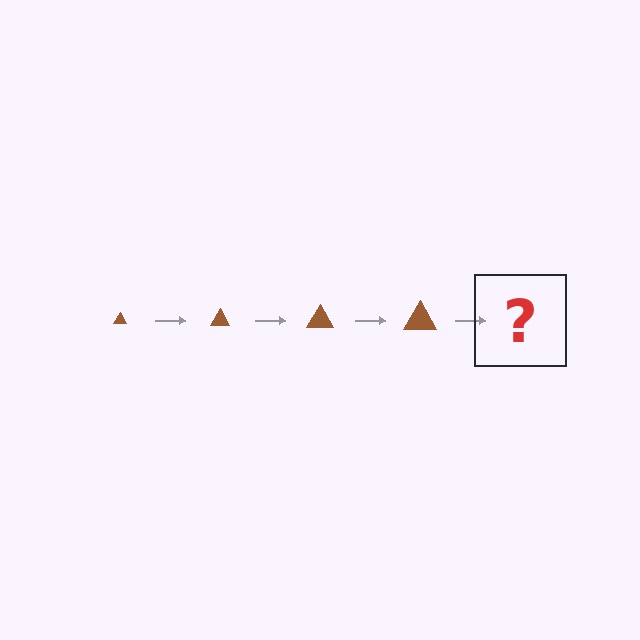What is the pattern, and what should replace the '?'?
The pattern is that the triangle gets progressively larger each step. The '?' should be a brown triangle, larger than the previous one.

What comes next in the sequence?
The next element should be a brown triangle, larger than the previous one.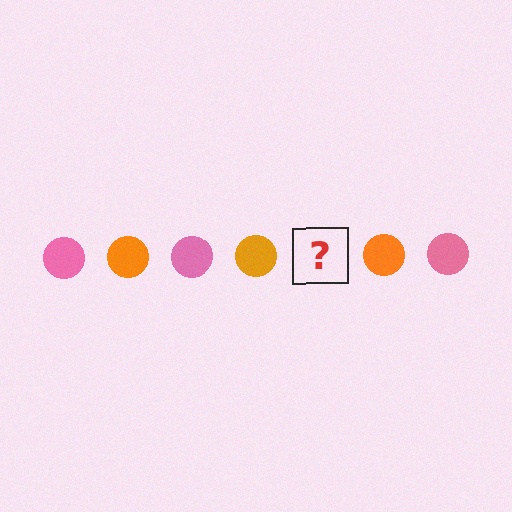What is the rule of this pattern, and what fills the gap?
The rule is that the pattern cycles through pink, orange circles. The gap should be filled with a pink circle.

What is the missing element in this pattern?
The missing element is a pink circle.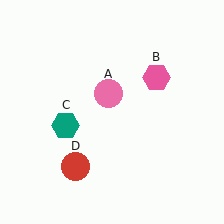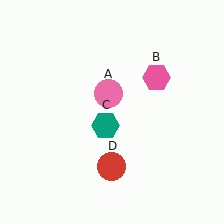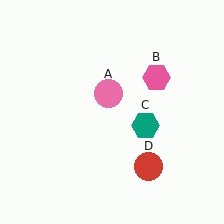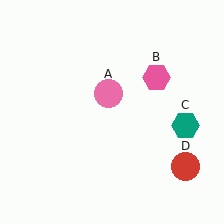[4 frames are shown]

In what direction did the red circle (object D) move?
The red circle (object D) moved right.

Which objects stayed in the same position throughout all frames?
Pink circle (object A) and pink hexagon (object B) remained stationary.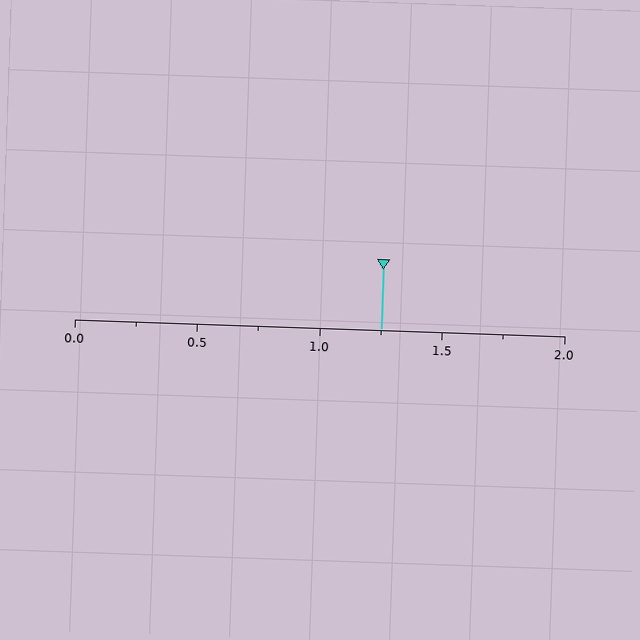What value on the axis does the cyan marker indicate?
The marker indicates approximately 1.25.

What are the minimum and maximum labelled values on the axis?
The axis runs from 0.0 to 2.0.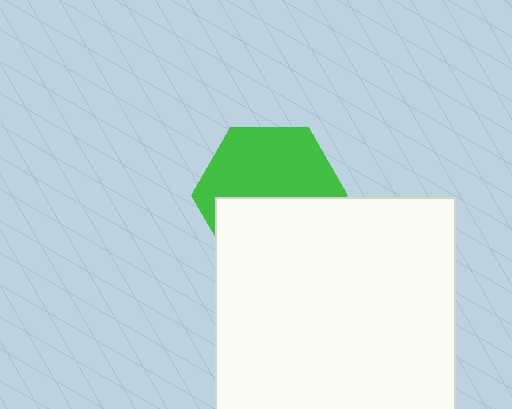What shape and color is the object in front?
The object in front is a white square.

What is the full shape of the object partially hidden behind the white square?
The partially hidden object is a green hexagon.